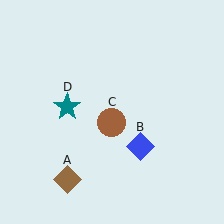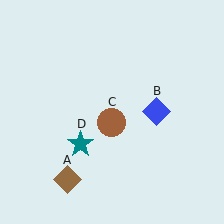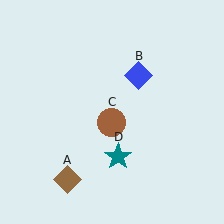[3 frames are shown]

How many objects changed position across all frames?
2 objects changed position: blue diamond (object B), teal star (object D).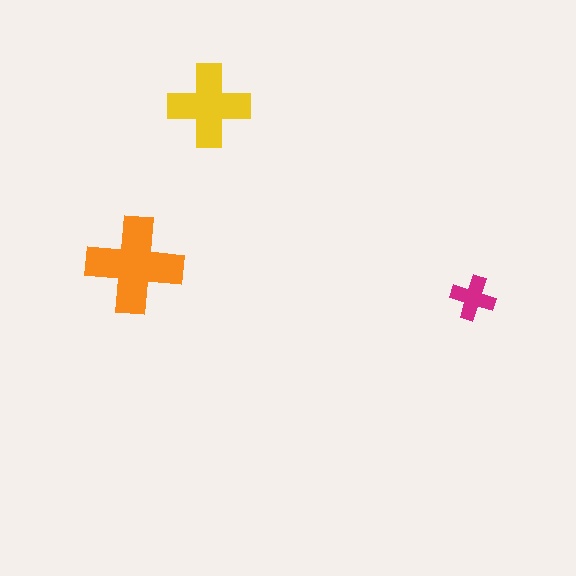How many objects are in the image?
There are 3 objects in the image.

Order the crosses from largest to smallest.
the orange one, the yellow one, the magenta one.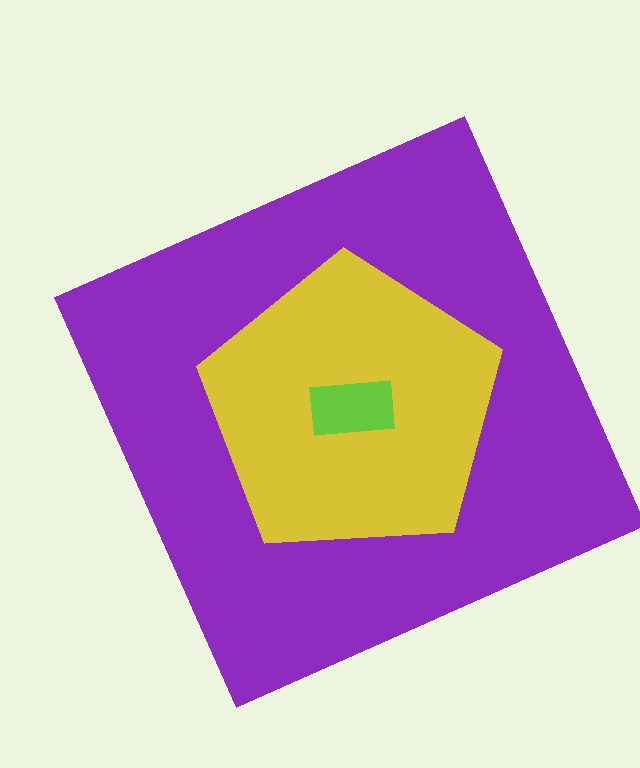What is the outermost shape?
The purple square.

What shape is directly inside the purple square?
The yellow pentagon.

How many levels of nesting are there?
3.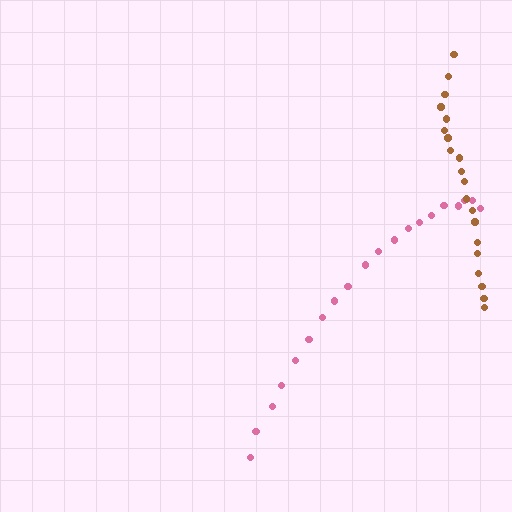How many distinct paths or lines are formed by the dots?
There are 2 distinct paths.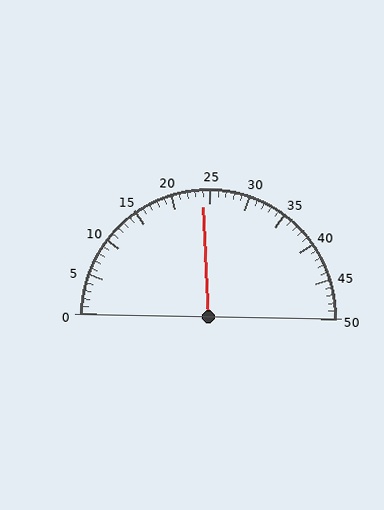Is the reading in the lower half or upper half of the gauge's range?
The reading is in the lower half of the range (0 to 50).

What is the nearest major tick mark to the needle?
The nearest major tick mark is 25.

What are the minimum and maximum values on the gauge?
The gauge ranges from 0 to 50.